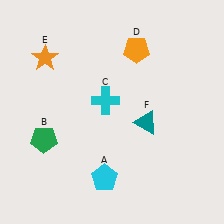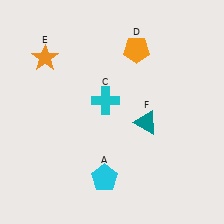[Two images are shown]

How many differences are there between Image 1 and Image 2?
There is 1 difference between the two images.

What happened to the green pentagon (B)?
The green pentagon (B) was removed in Image 2. It was in the bottom-left area of Image 1.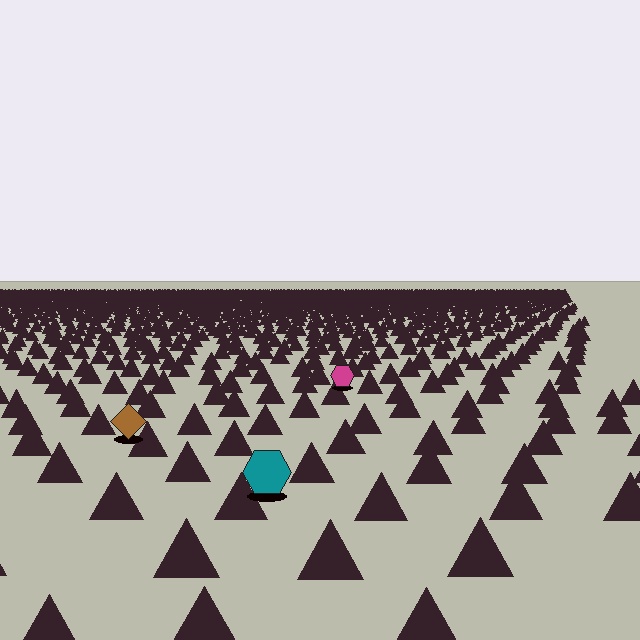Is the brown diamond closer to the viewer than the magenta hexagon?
Yes. The brown diamond is closer — you can tell from the texture gradient: the ground texture is coarser near it.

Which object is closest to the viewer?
The teal hexagon is closest. The texture marks near it are larger and more spread out.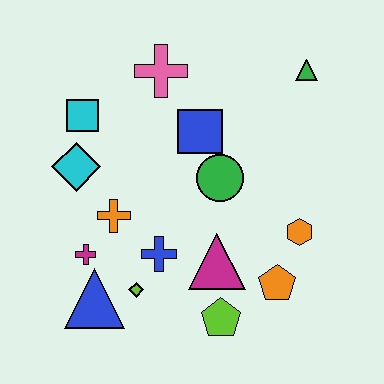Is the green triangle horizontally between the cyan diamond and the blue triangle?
No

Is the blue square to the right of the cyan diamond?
Yes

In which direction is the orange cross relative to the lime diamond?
The orange cross is above the lime diamond.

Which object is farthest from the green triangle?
The blue triangle is farthest from the green triangle.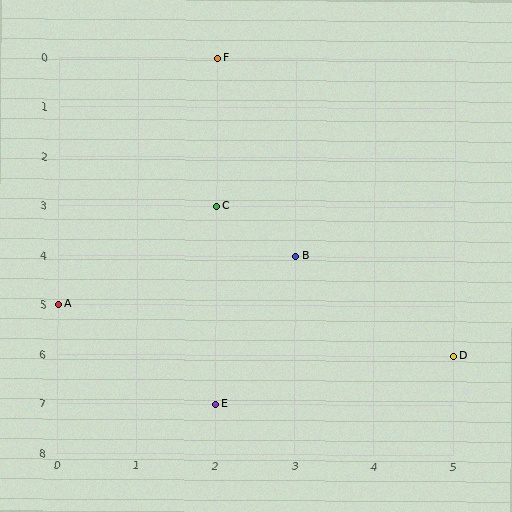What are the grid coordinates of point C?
Point C is at grid coordinates (2, 3).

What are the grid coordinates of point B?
Point B is at grid coordinates (3, 4).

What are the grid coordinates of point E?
Point E is at grid coordinates (2, 7).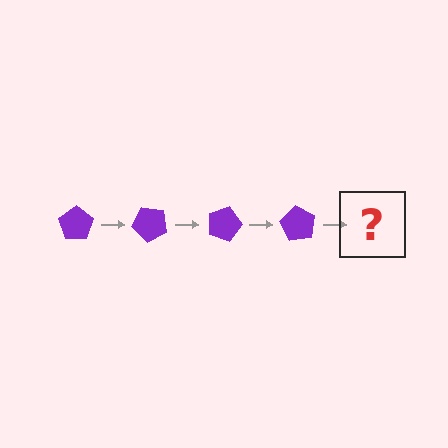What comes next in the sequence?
The next element should be a purple pentagon rotated 180 degrees.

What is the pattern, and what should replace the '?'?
The pattern is that the pentagon rotates 45 degrees each step. The '?' should be a purple pentagon rotated 180 degrees.